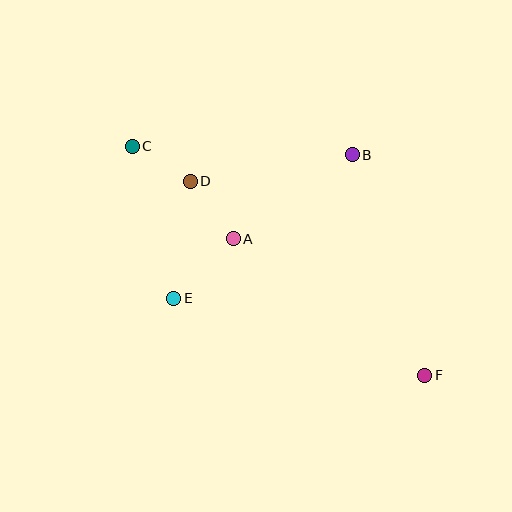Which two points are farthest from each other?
Points C and F are farthest from each other.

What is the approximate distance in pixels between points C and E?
The distance between C and E is approximately 158 pixels.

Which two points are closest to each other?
Points C and D are closest to each other.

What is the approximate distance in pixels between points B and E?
The distance between B and E is approximately 229 pixels.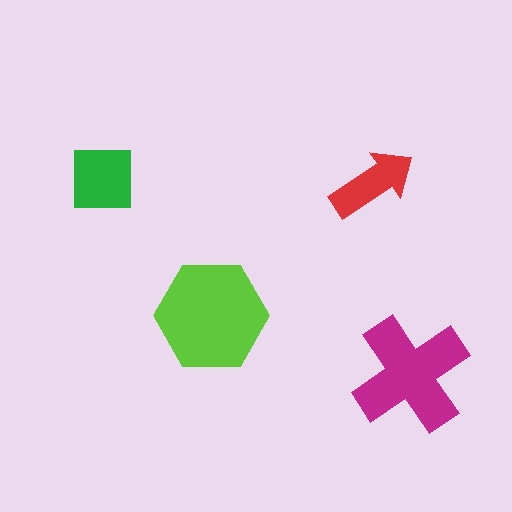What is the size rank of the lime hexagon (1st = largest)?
1st.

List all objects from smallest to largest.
The red arrow, the green square, the magenta cross, the lime hexagon.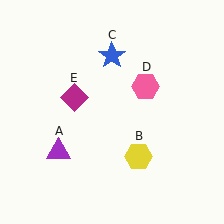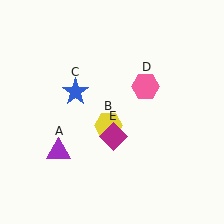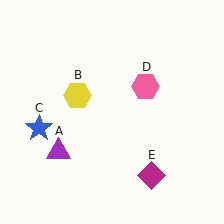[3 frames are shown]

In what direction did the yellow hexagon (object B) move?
The yellow hexagon (object B) moved up and to the left.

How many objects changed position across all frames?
3 objects changed position: yellow hexagon (object B), blue star (object C), magenta diamond (object E).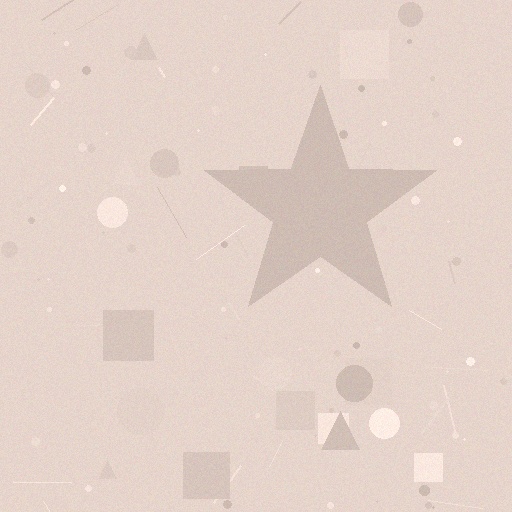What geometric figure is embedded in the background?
A star is embedded in the background.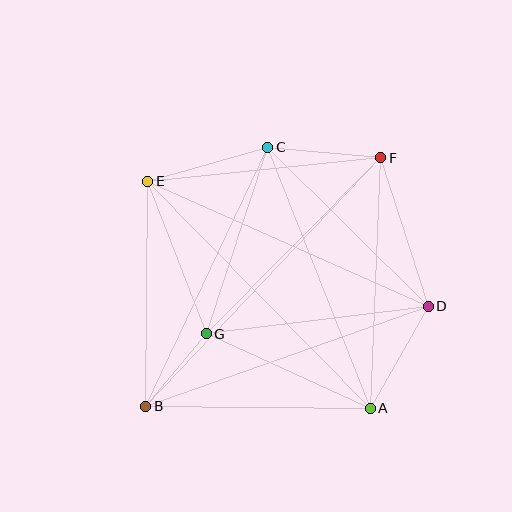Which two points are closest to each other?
Points B and G are closest to each other.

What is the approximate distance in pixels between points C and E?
The distance between C and E is approximately 124 pixels.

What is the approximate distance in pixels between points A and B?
The distance between A and B is approximately 225 pixels.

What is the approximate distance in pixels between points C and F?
The distance between C and F is approximately 113 pixels.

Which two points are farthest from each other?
Points B and F are farthest from each other.